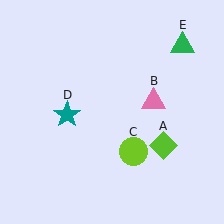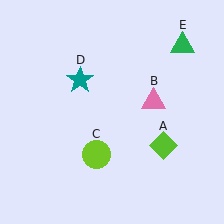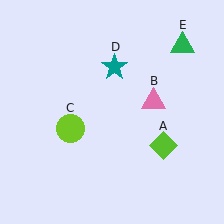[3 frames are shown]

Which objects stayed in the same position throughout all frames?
Lime diamond (object A) and pink triangle (object B) and green triangle (object E) remained stationary.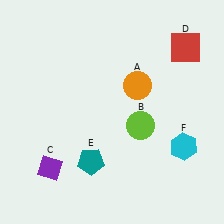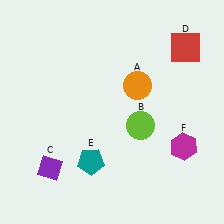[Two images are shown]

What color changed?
The hexagon (F) changed from cyan in Image 1 to magenta in Image 2.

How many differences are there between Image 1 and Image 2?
There is 1 difference between the two images.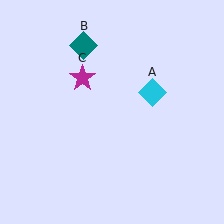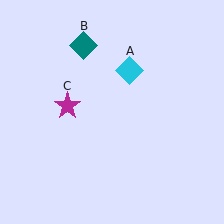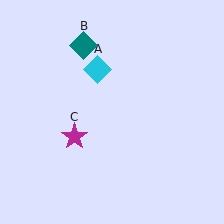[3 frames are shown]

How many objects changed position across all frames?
2 objects changed position: cyan diamond (object A), magenta star (object C).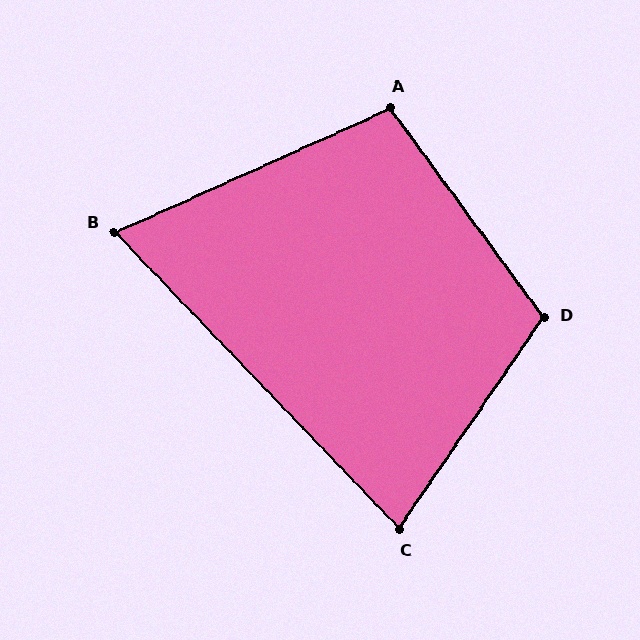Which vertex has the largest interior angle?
D, at approximately 110 degrees.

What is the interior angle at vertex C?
Approximately 78 degrees (acute).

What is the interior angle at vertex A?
Approximately 102 degrees (obtuse).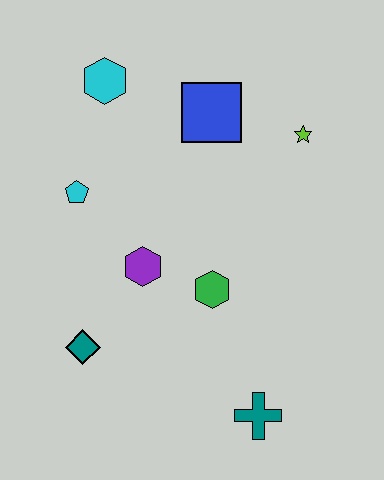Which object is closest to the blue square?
The lime star is closest to the blue square.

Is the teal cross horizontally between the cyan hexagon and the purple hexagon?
No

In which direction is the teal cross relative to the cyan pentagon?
The teal cross is below the cyan pentagon.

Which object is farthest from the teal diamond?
The lime star is farthest from the teal diamond.